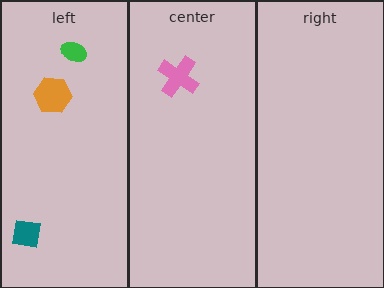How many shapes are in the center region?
1.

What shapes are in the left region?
The green ellipse, the orange hexagon, the teal square.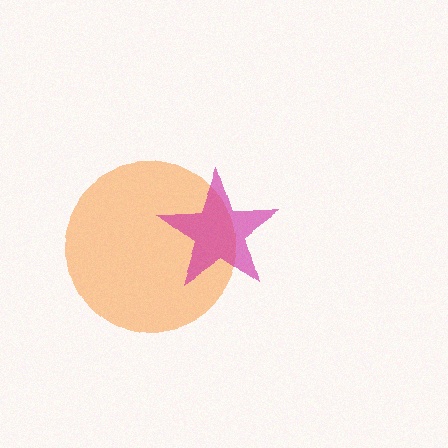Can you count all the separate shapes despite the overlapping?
Yes, there are 2 separate shapes.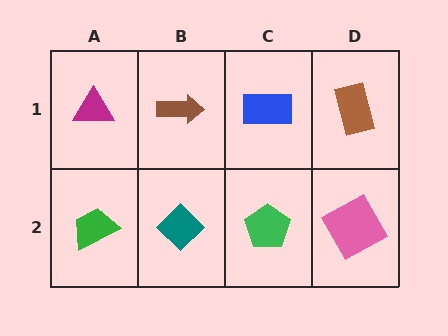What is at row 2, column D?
A pink square.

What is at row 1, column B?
A brown arrow.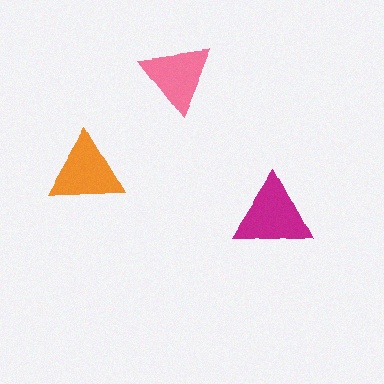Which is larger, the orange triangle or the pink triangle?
The orange one.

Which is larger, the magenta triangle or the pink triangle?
The magenta one.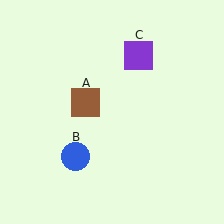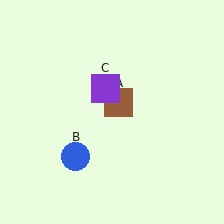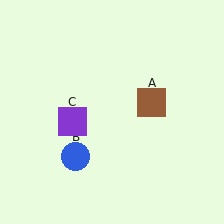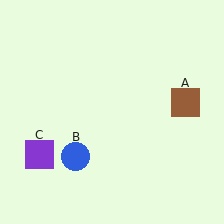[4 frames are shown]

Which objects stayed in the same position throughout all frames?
Blue circle (object B) remained stationary.